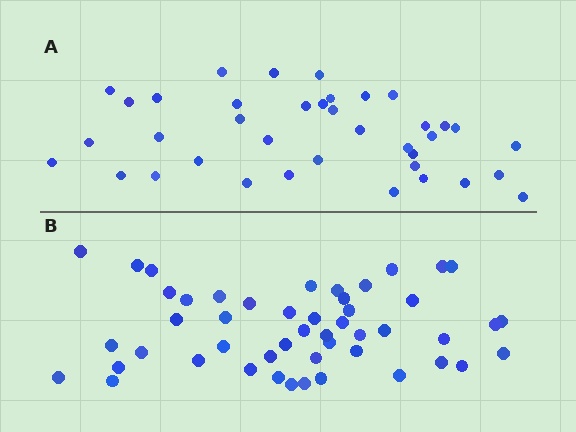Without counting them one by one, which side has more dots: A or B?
Region B (the bottom region) has more dots.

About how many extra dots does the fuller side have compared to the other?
Region B has roughly 12 or so more dots than region A.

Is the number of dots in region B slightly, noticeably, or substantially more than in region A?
Region B has noticeably more, but not dramatically so. The ratio is roughly 1.3 to 1.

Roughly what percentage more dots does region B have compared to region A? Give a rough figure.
About 30% more.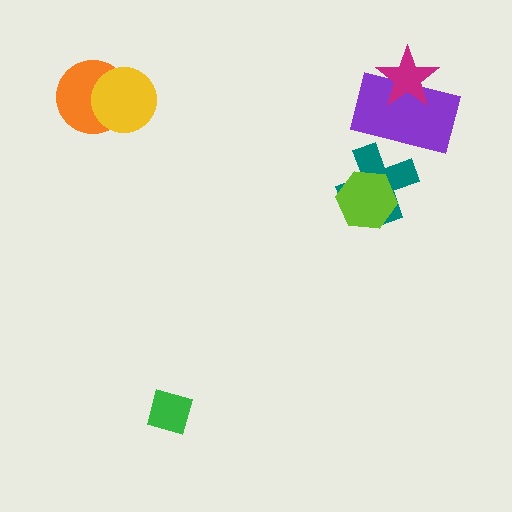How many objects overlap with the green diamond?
0 objects overlap with the green diamond.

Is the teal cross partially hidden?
Yes, it is partially covered by another shape.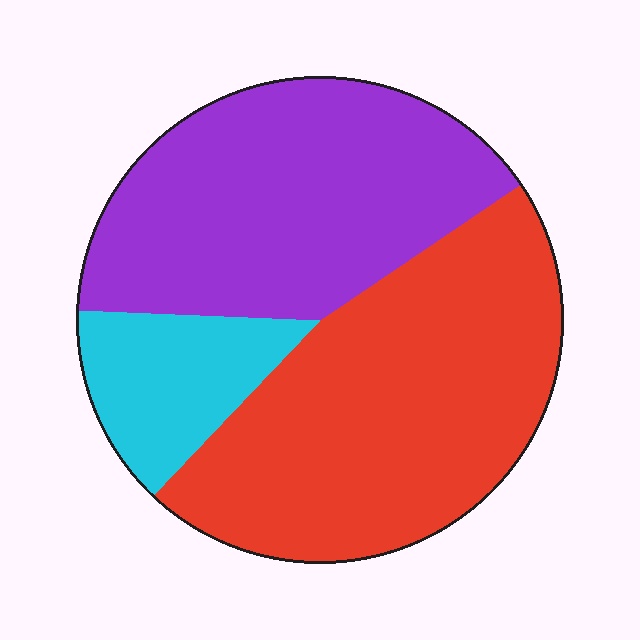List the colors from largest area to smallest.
From largest to smallest: red, purple, cyan.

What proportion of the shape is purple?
Purple covers roughly 40% of the shape.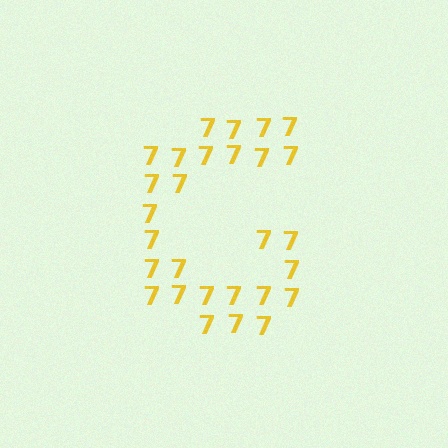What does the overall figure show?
The overall figure shows the letter G.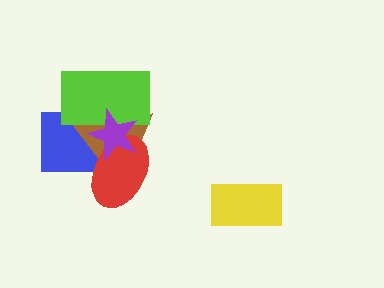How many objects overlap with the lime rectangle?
3 objects overlap with the lime rectangle.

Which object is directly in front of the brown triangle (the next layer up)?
The lime rectangle is directly in front of the brown triangle.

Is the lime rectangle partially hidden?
Yes, it is partially covered by another shape.